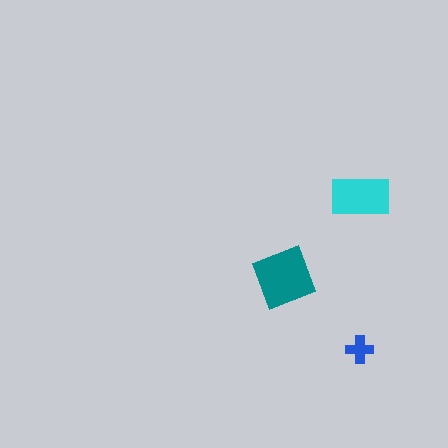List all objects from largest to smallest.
The teal diamond, the cyan rectangle, the blue cross.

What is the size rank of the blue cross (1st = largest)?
3rd.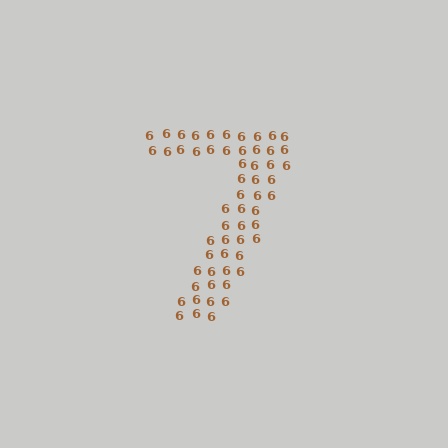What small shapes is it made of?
It is made of small digit 6's.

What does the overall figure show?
The overall figure shows the digit 7.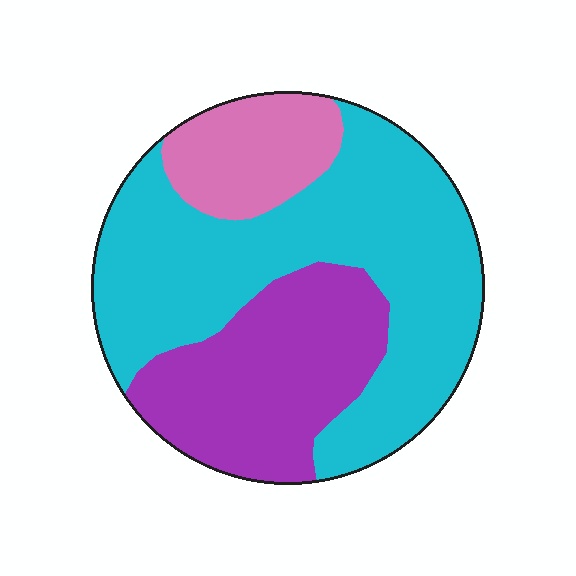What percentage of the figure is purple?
Purple covers around 30% of the figure.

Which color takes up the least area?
Pink, at roughly 15%.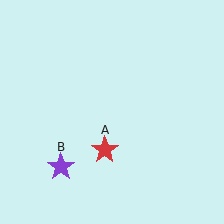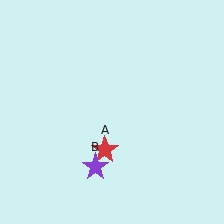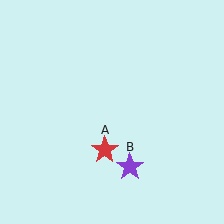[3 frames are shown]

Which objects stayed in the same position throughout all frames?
Red star (object A) remained stationary.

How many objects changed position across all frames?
1 object changed position: purple star (object B).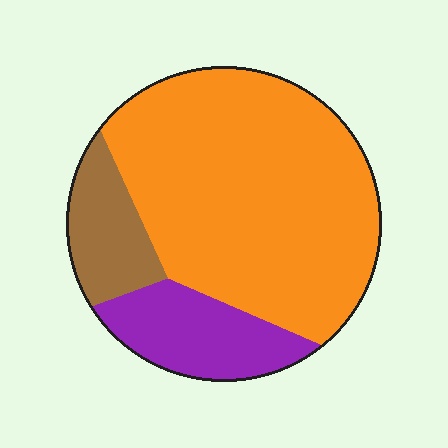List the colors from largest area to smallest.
From largest to smallest: orange, purple, brown.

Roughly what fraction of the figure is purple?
Purple covers 18% of the figure.